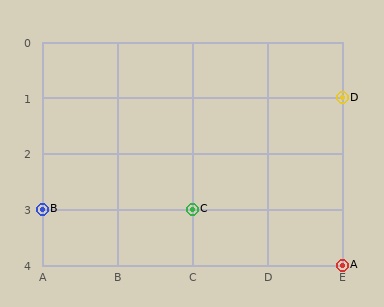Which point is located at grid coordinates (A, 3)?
Point B is at (A, 3).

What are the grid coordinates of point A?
Point A is at grid coordinates (E, 4).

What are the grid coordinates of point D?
Point D is at grid coordinates (E, 1).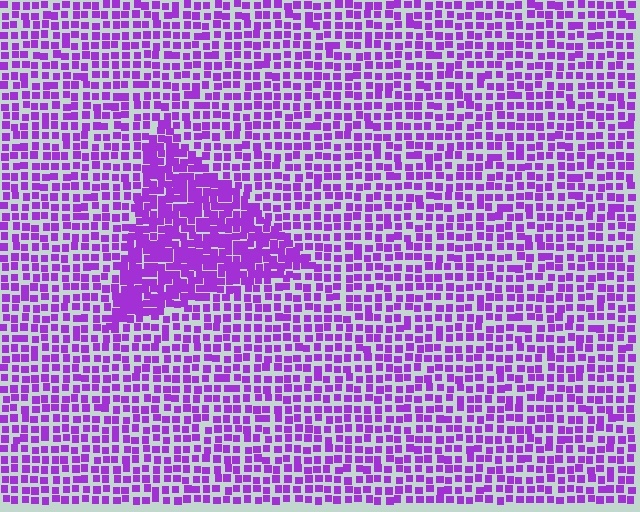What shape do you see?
I see a triangle.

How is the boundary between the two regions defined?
The boundary is defined by a change in element density (approximately 1.8x ratio). All elements are the same color, size, and shape.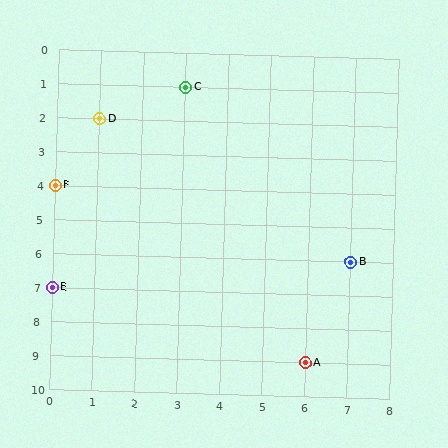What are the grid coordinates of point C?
Point C is at grid coordinates (3, 1).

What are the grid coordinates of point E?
Point E is at grid coordinates (0, 7).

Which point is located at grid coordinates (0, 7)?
Point E is at (0, 7).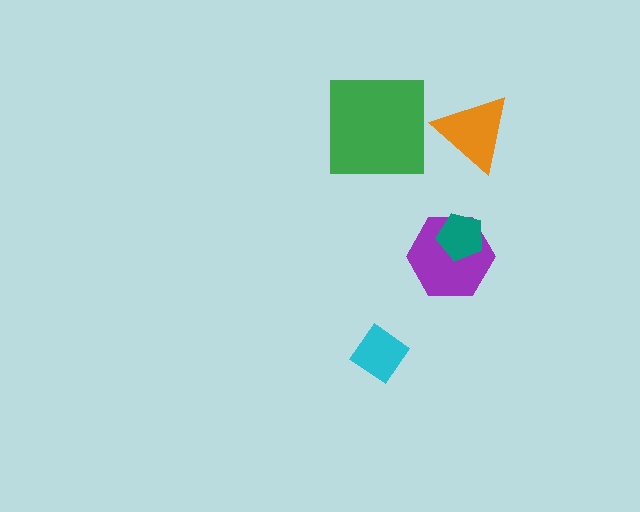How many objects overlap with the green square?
0 objects overlap with the green square.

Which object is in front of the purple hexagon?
The teal pentagon is in front of the purple hexagon.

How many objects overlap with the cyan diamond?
0 objects overlap with the cyan diamond.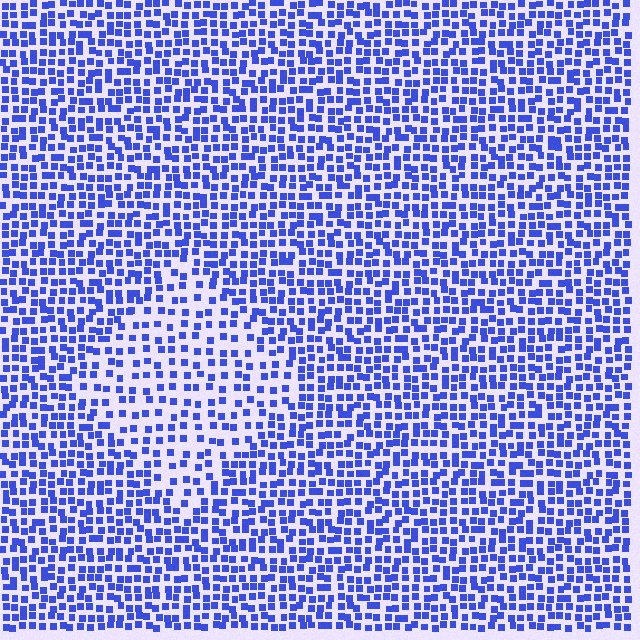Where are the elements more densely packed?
The elements are more densely packed outside the diamond boundary.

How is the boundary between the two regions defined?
The boundary is defined by a change in element density (approximately 1.8x ratio). All elements are the same color, size, and shape.